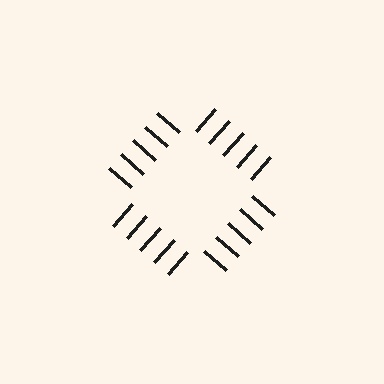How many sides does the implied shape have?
4 sides — the line-ends trace a square.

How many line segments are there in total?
20 — 5 along each of the 4 edges.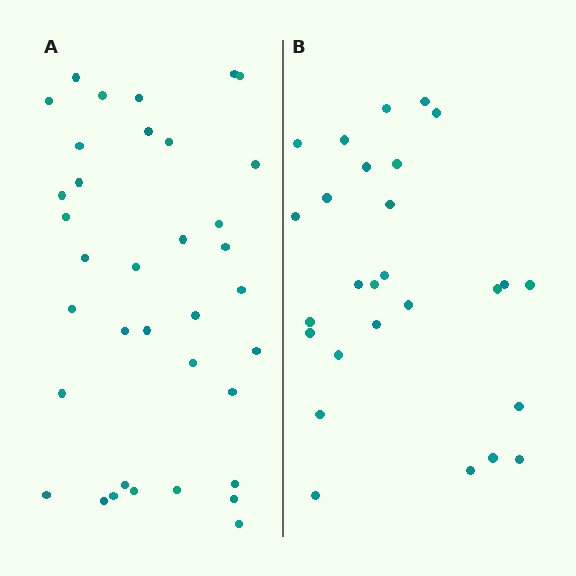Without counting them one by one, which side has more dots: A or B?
Region A (the left region) has more dots.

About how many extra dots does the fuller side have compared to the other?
Region A has roughly 8 or so more dots than region B.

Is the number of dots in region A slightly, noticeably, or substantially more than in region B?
Region A has noticeably more, but not dramatically so. The ratio is roughly 1.3 to 1.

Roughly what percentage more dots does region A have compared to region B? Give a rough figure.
About 35% more.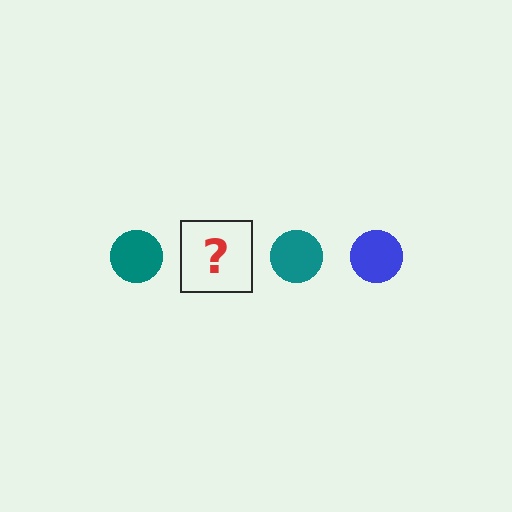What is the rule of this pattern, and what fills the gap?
The rule is that the pattern cycles through teal, blue circles. The gap should be filled with a blue circle.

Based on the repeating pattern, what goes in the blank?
The blank should be a blue circle.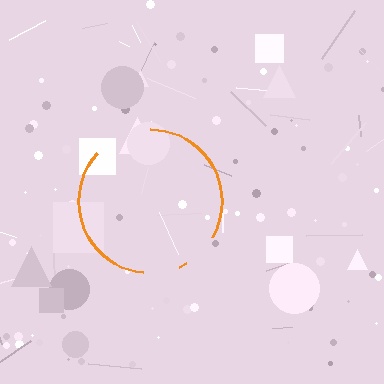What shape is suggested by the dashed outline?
The dashed outline suggests a circle.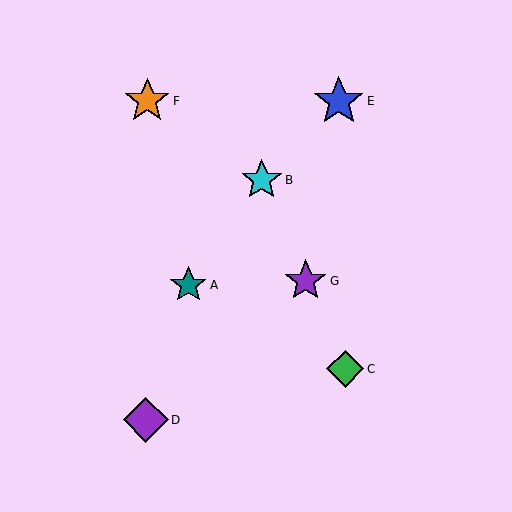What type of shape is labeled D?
Shape D is a purple diamond.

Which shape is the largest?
The blue star (labeled E) is the largest.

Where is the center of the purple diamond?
The center of the purple diamond is at (146, 420).